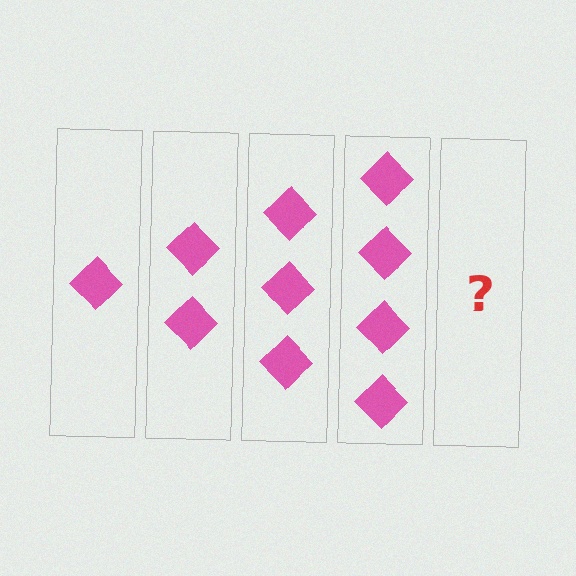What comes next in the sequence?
The next element should be 5 diamonds.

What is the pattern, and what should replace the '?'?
The pattern is that each step adds one more diamond. The '?' should be 5 diamonds.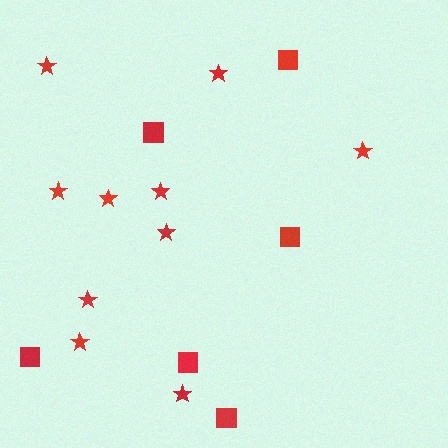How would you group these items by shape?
There are 2 groups: one group of squares (6) and one group of stars (10).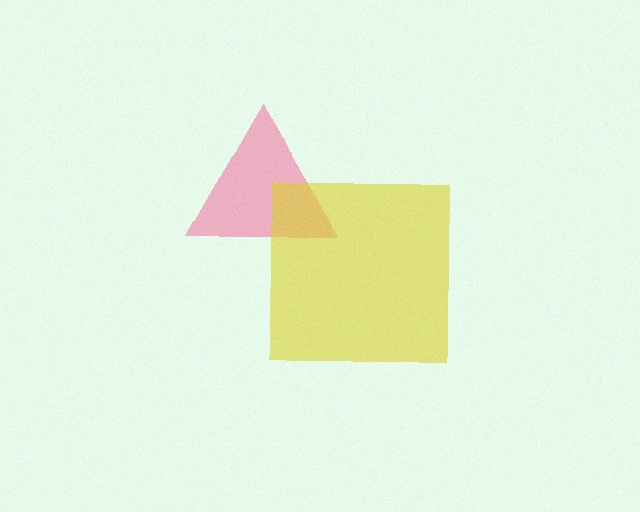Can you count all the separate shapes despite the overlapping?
Yes, there are 2 separate shapes.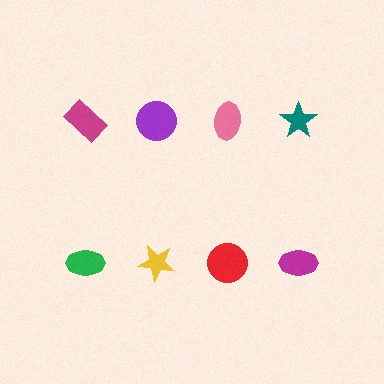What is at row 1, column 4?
A teal star.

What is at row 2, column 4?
A magenta ellipse.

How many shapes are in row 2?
4 shapes.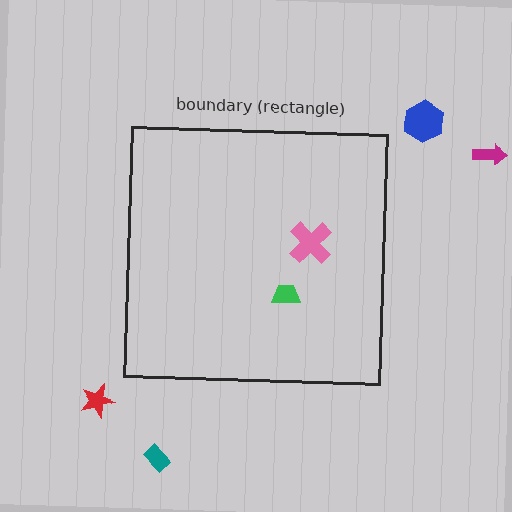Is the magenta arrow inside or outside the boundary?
Outside.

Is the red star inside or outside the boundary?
Outside.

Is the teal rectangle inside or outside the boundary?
Outside.